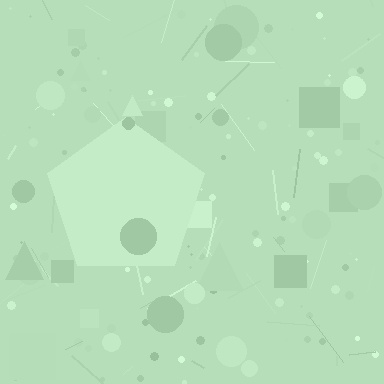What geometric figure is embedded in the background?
A pentagon is embedded in the background.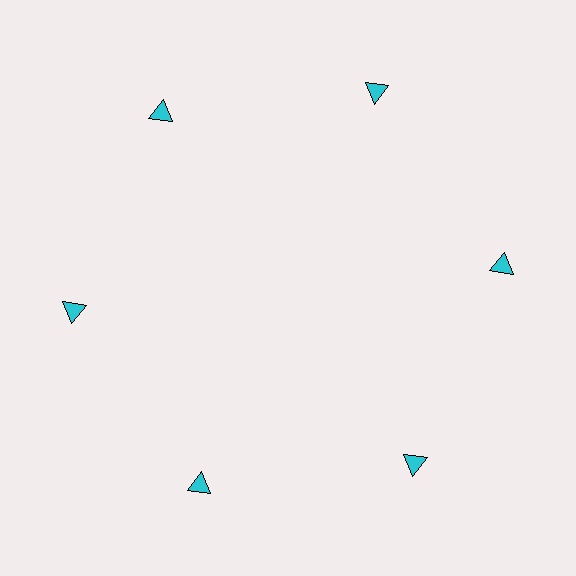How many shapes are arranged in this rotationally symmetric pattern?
There are 6 shapes, arranged in 6 groups of 1.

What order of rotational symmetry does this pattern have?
This pattern has 6-fold rotational symmetry.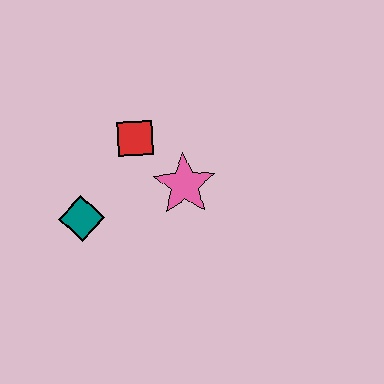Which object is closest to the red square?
The pink star is closest to the red square.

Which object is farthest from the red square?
The teal diamond is farthest from the red square.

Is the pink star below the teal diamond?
No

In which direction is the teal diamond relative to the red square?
The teal diamond is below the red square.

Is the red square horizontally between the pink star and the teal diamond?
Yes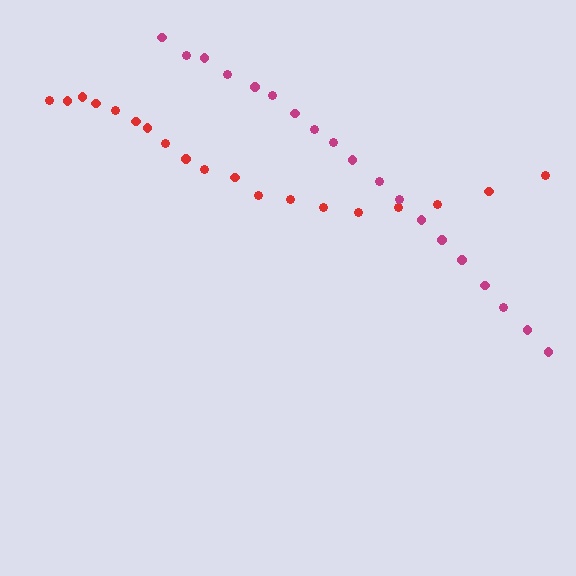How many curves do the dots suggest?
There are 2 distinct paths.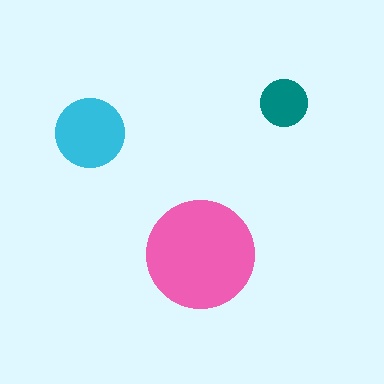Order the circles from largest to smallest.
the pink one, the cyan one, the teal one.